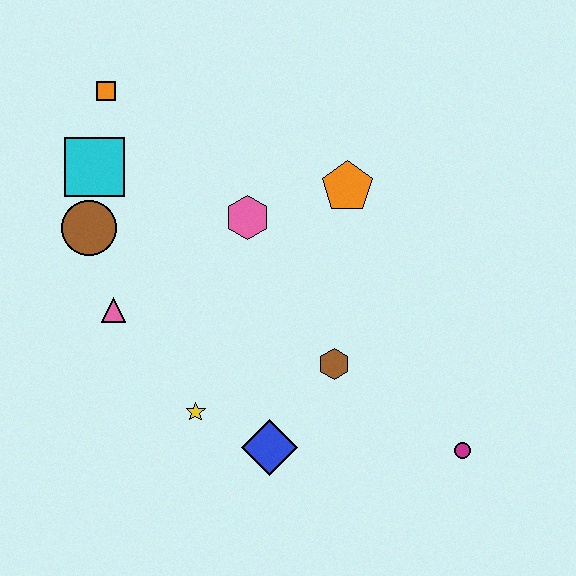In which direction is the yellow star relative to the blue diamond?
The yellow star is to the left of the blue diamond.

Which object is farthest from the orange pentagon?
The magenta circle is farthest from the orange pentagon.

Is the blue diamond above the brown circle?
No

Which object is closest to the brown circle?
The cyan square is closest to the brown circle.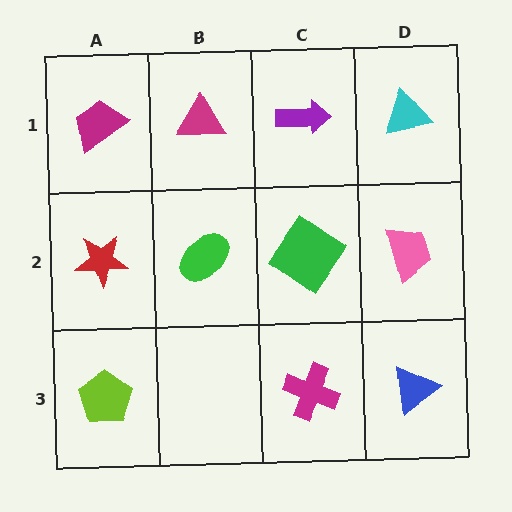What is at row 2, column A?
A red star.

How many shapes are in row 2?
4 shapes.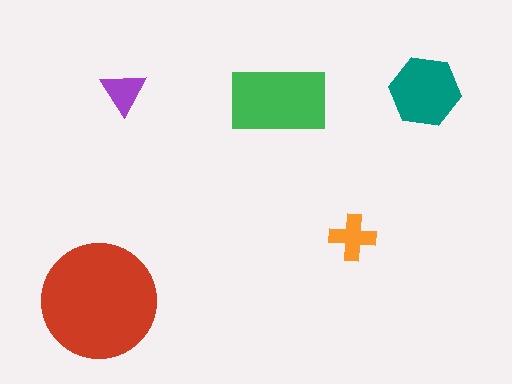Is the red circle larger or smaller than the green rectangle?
Larger.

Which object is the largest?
The red circle.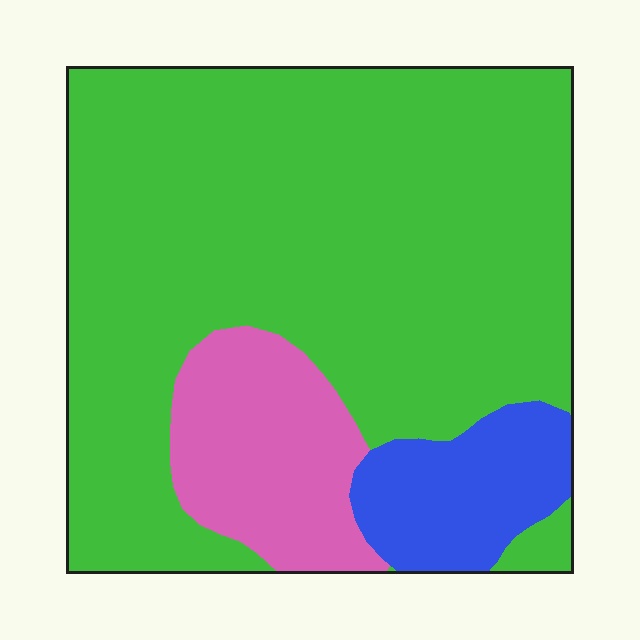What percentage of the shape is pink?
Pink takes up about one sixth (1/6) of the shape.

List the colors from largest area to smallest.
From largest to smallest: green, pink, blue.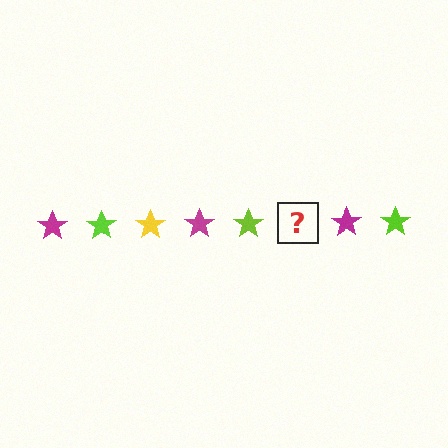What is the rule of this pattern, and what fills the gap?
The rule is that the pattern cycles through magenta, lime, yellow stars. The gap should be filled with a yellow star.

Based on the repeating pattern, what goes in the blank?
The blank should be a yellow star.